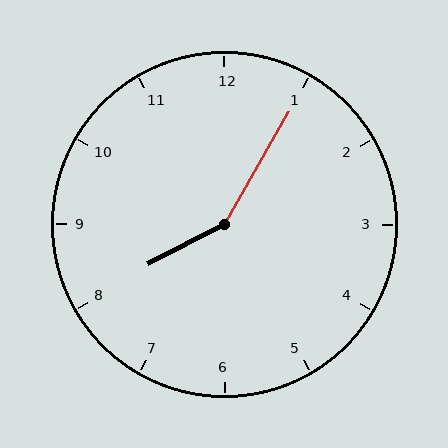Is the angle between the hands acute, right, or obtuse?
It is obtuse.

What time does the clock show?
8:05.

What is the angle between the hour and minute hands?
Approximately 148 degrees.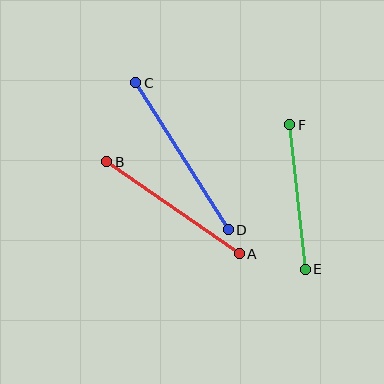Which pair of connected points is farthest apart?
Points C and D are farthest apart.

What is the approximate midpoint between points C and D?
The midpoint is at approximately (182, 156) pixels.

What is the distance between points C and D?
The distance is approximately 174 pixels.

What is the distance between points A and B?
The distance is approximately 161 pixels.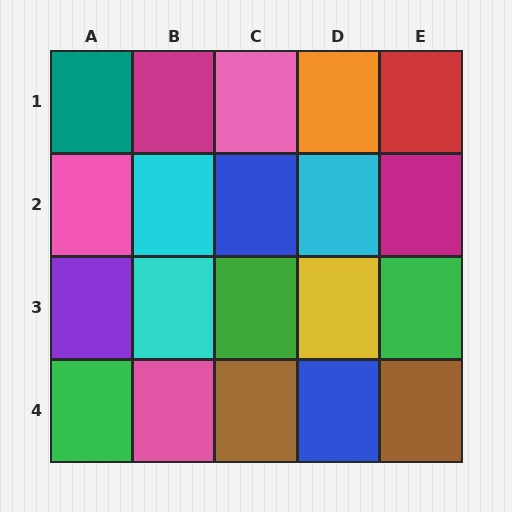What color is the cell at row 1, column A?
Teal.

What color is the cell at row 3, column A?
Purple.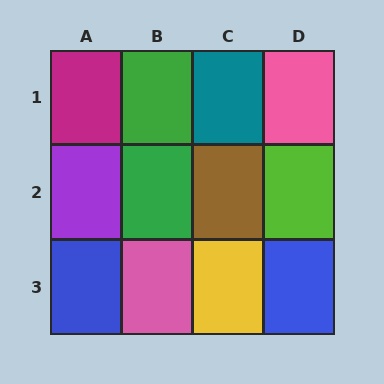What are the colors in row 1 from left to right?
Magenta, green, teal, pink.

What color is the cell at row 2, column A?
Purple.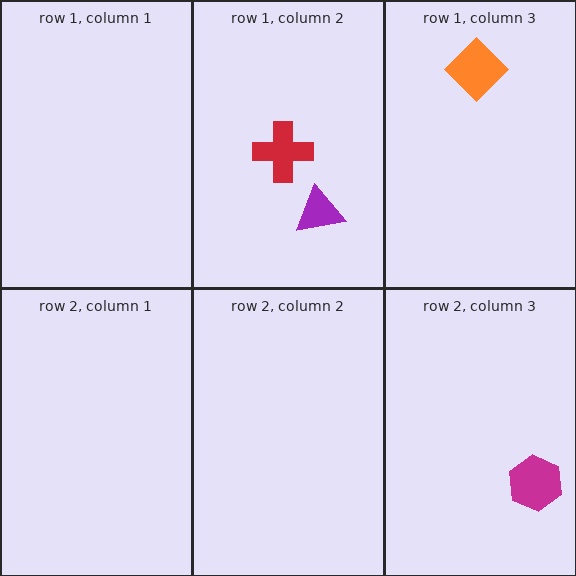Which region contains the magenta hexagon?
The row 2, column 3 region.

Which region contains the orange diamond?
The row 1, column 3 region.